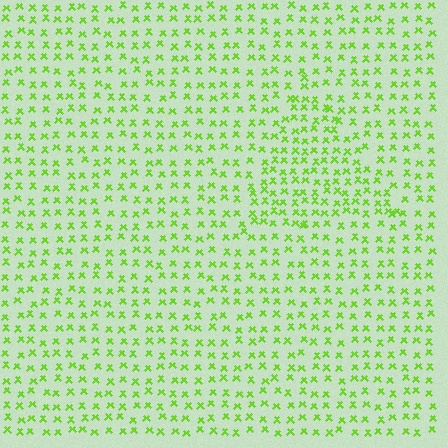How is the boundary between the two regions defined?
The boundary is defined by a change in element density (approximately 1.5x ratio). All elements are the same color, size, and shape.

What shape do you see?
I see a triangle.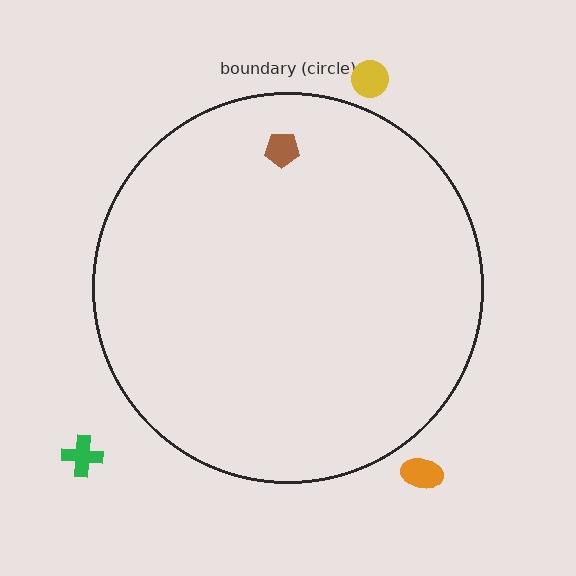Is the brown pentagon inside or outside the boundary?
Inside.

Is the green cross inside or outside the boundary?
Outside.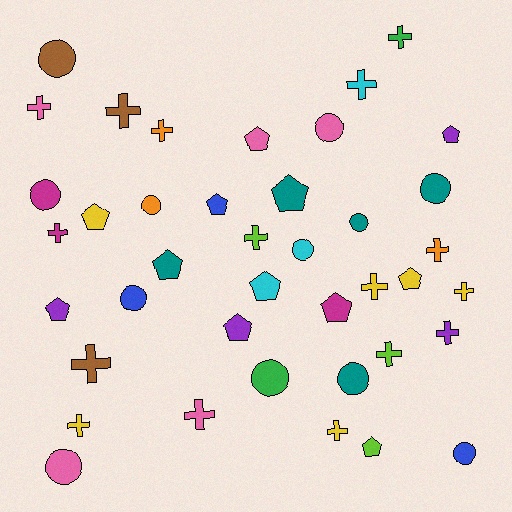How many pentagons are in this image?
There are 12 pentagons.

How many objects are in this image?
There are 40 objects.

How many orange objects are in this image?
There are 3 orange objects.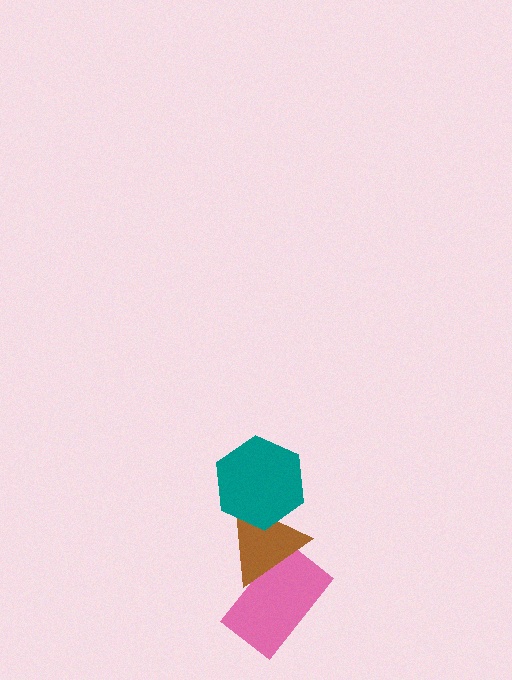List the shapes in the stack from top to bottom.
From top to bottom: the teal hexagon, the brown triangle, the pink rectangle.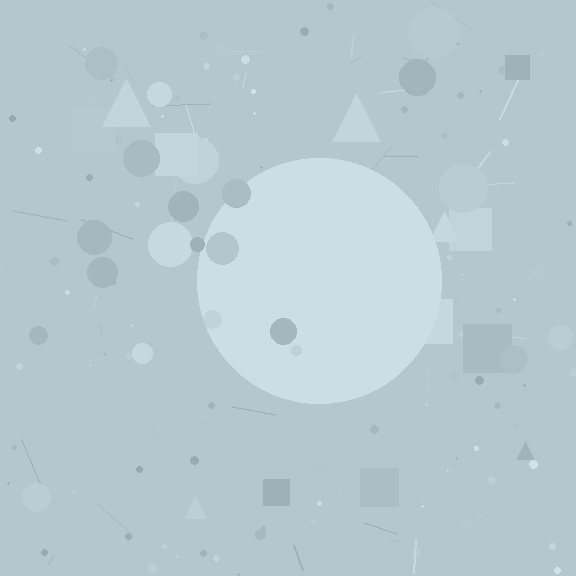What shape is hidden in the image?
A circle is hidden in the image.